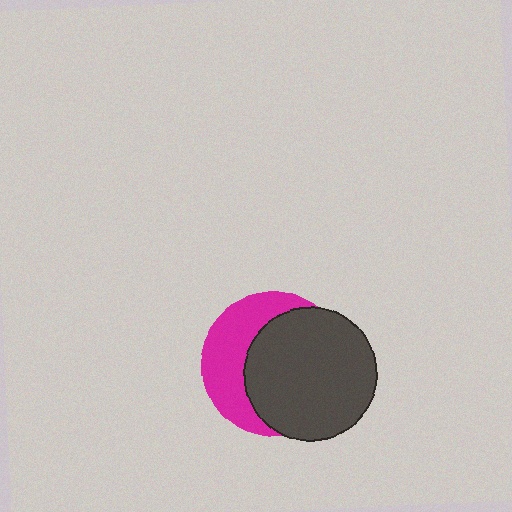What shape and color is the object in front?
The object in front is a dark gray circle.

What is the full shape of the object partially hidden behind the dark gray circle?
The partially hidden object is a magenta circle.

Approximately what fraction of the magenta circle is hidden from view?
Roughly 61% of the magenta circle is hidden behind the dark gray circle.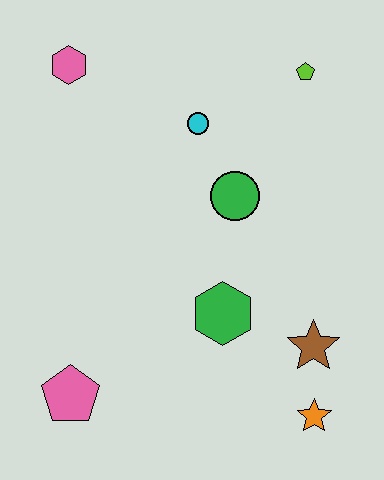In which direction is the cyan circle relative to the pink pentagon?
The cyan circle is above the pink pentagon.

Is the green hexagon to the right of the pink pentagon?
Yes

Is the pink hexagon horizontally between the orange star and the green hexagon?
No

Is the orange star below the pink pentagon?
Yes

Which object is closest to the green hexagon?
The brown star is closest to the green hexagon.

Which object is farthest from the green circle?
The pink pentagon is farthest from the green circle.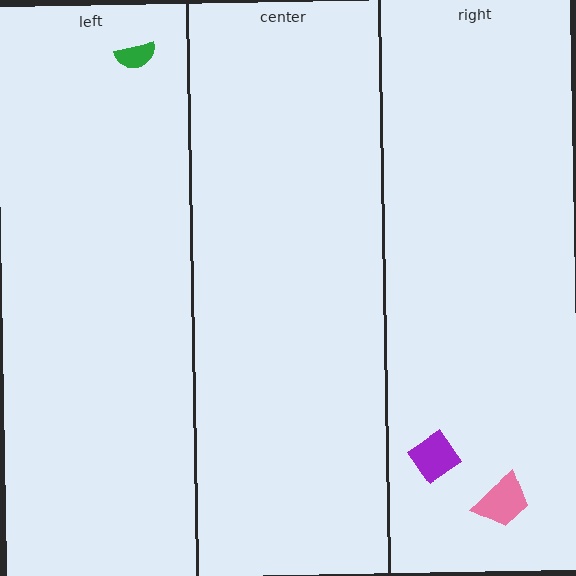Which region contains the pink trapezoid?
The right region.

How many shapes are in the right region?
2.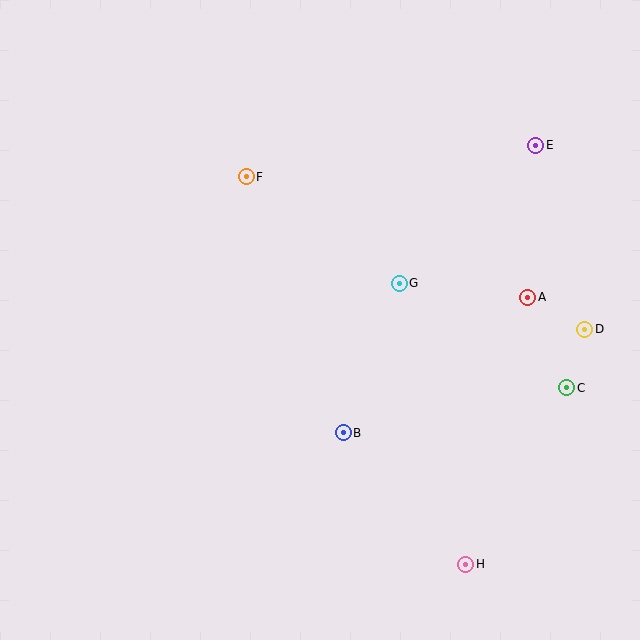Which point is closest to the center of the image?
Point G at (399, 283) is closest to the center.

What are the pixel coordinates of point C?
Point C is at (567, 388).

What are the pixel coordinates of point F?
Point F is at (246, 177).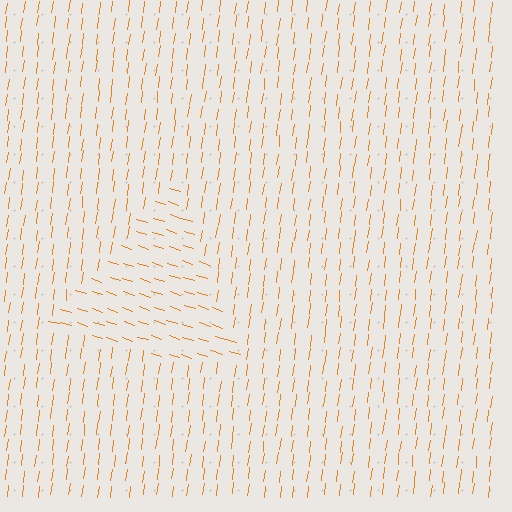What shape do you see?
I see a triangle.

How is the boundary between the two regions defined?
The boundary is defined purely by a change in line orientation (approximately 80 degrees difference). All lines are the same color and thickness.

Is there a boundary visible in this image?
Yes, there is a texture boundary formed by a change in line orientation.